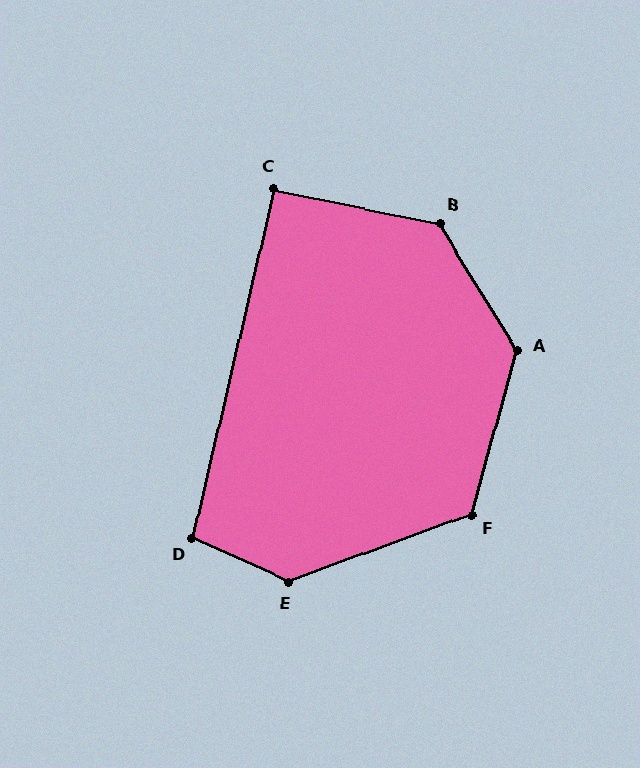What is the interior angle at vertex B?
Approximately 133 degrees (obtuse).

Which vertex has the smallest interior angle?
C, at approximately 91 degrees.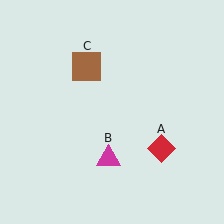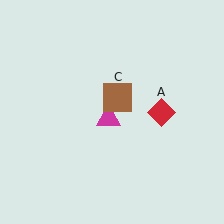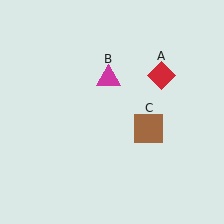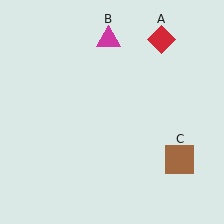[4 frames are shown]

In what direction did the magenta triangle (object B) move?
The magenta triangle (object B) moved up.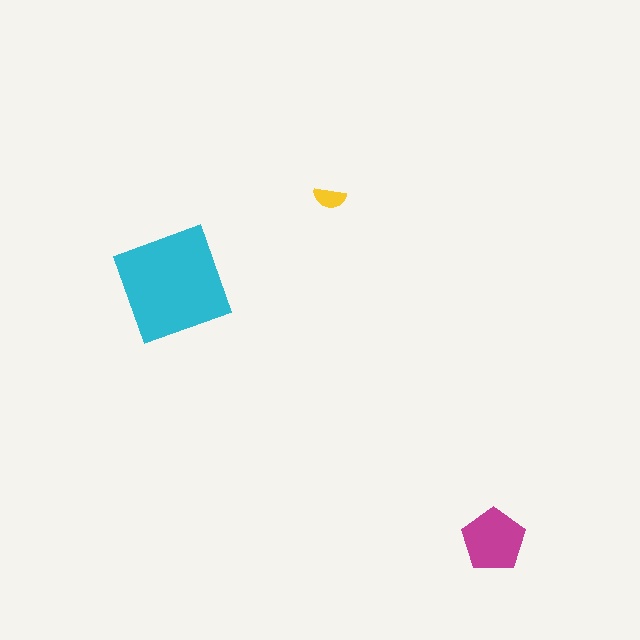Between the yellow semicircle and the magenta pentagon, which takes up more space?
The magenta pentagon.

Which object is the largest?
The cyan square.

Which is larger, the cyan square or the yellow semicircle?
The cyan square.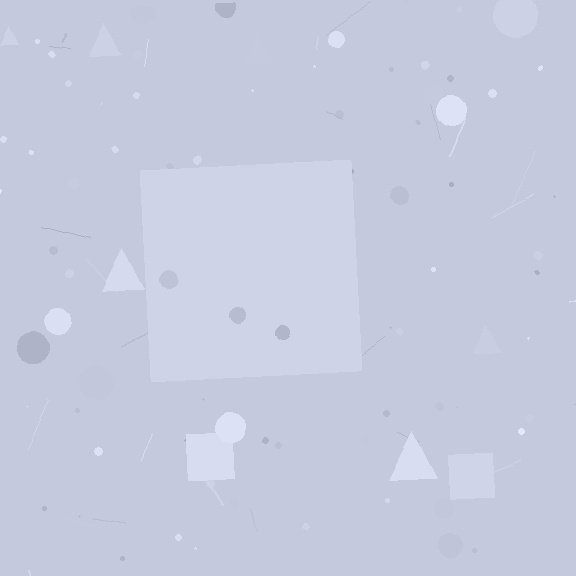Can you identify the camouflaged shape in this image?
The camouflaged shape is a square.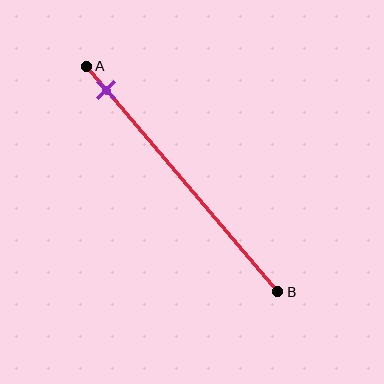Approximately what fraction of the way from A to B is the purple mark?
The purple mark is approximately 10% of the way from A to B.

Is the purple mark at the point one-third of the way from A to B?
No, the mark is at about 10% from A, not at the 33% one-third point.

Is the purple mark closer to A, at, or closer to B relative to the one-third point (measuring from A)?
The purple mark is closer to point A than the one-third point of segment AB.